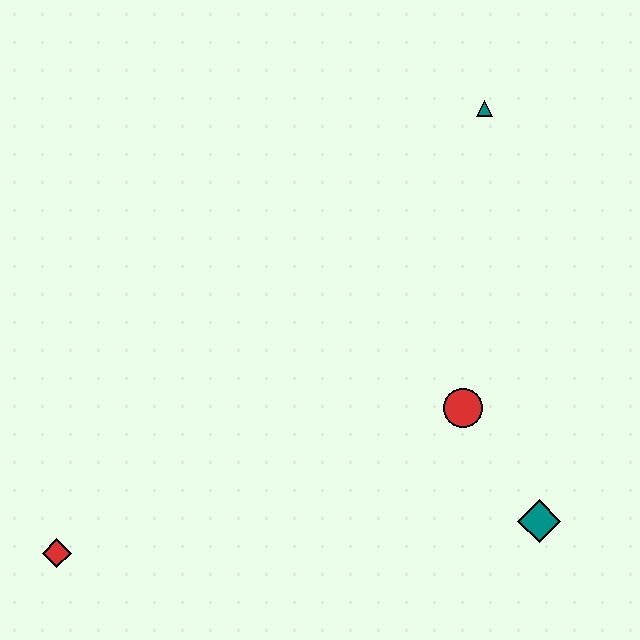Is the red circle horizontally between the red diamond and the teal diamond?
Yes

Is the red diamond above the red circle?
No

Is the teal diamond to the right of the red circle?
Yes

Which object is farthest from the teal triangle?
The red diamond is farthest from the teal triangle.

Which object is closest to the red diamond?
The red circle is closest to the red diamond.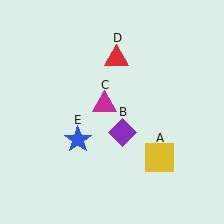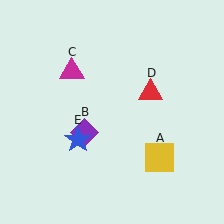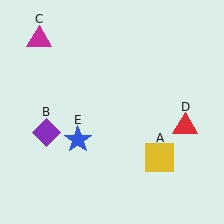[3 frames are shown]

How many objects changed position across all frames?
3 objects changed position: purple diamond (object B), magenta triangle (object C), red triangle (object D).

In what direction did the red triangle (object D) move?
The red triangle (object D) moved down and to the right.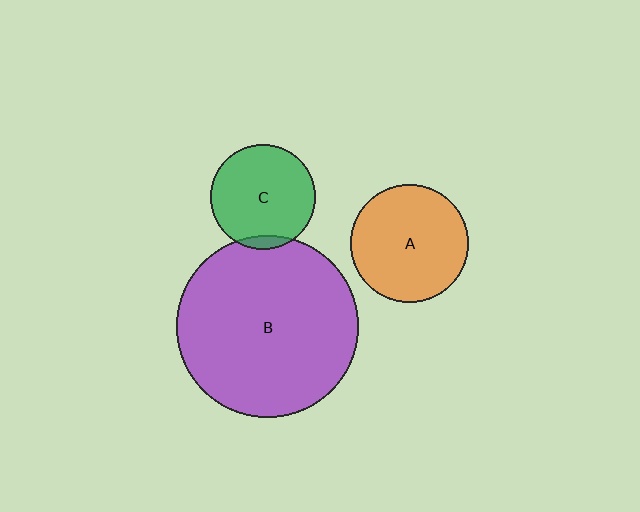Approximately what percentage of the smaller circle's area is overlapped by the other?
Approximately 5%.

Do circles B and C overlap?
Yes.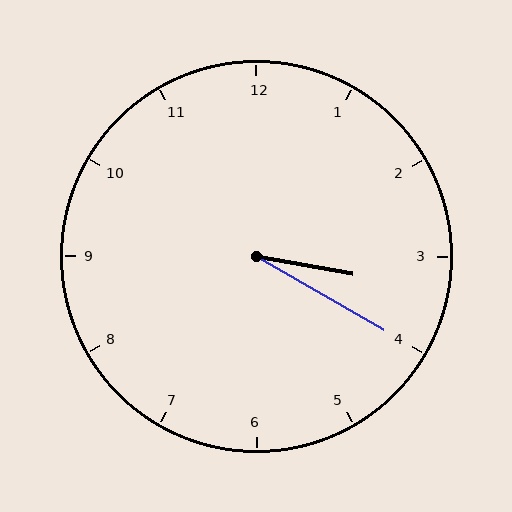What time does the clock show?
3:20.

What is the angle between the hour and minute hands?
Approximately 20 degrees.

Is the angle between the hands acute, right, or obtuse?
It is acute.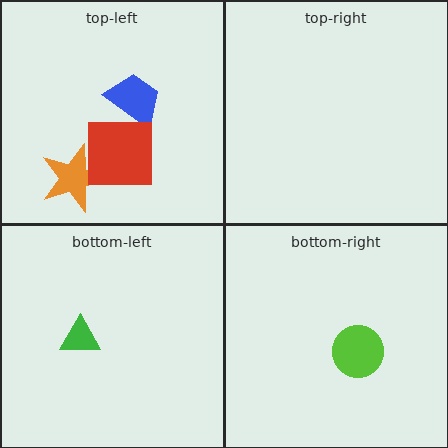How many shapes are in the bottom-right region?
1.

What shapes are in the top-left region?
The blue trapezoid, the orange star, the red square.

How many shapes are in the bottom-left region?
1.